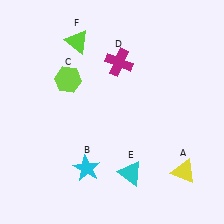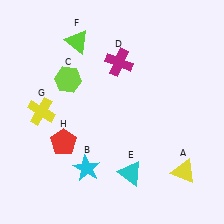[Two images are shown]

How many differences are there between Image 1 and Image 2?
There are 2 differences between the two images.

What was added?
A yellow cross (G), a red pentagon (H) were added in Image 2.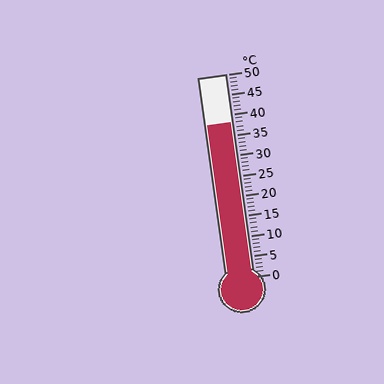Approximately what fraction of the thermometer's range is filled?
The thermometer is filled to approximately 75% of its range.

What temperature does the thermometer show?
The thermometer shows approximately 38°C.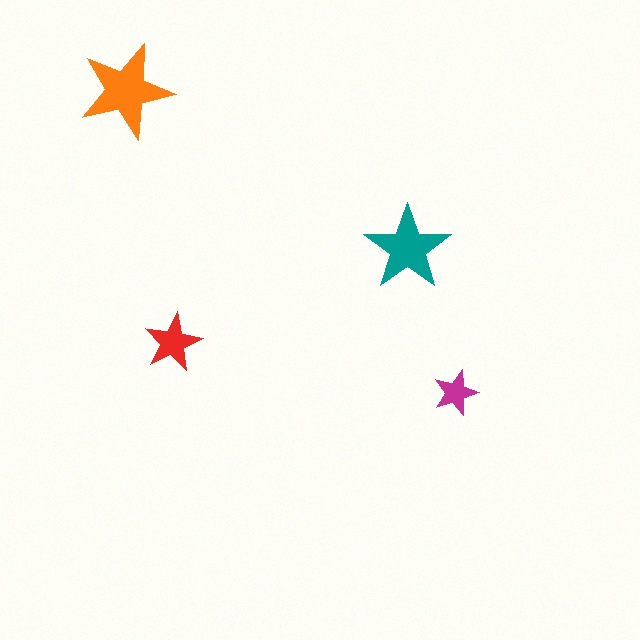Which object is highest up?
The orange star is topmost.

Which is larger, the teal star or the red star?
The teal one.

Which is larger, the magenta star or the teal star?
The teal one.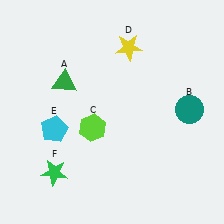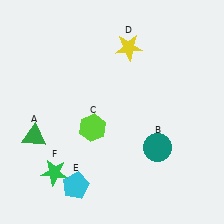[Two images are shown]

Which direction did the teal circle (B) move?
The teal circle (B) moved down.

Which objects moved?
The objects that moved are: the green triangle (A), the teal circle (B), the cyan pentagon (E).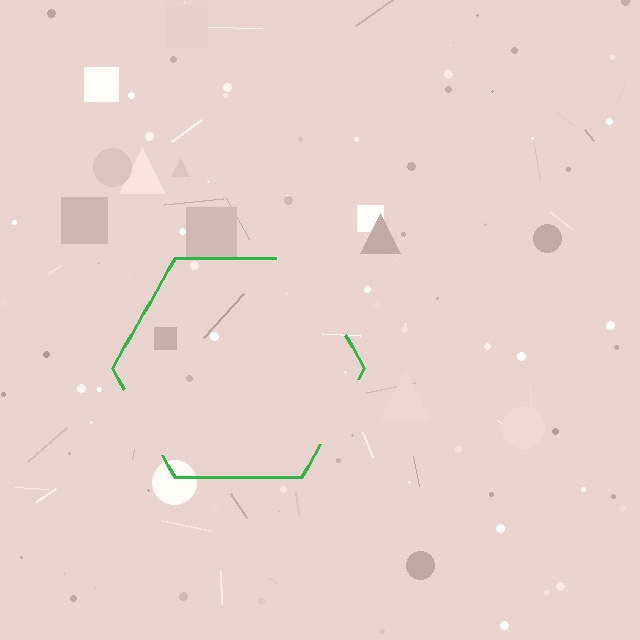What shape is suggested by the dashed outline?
The dashed outline suggests a hexagon.